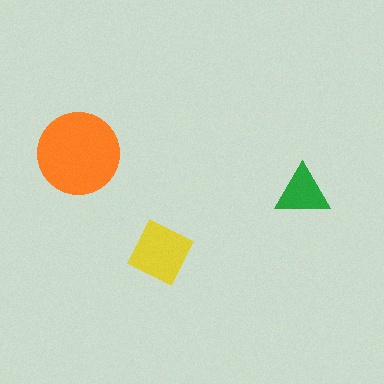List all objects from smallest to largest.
The green triangle, the yellow diamond, the orange circle.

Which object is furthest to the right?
The green triangle is rightmost.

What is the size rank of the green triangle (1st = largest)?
3rd.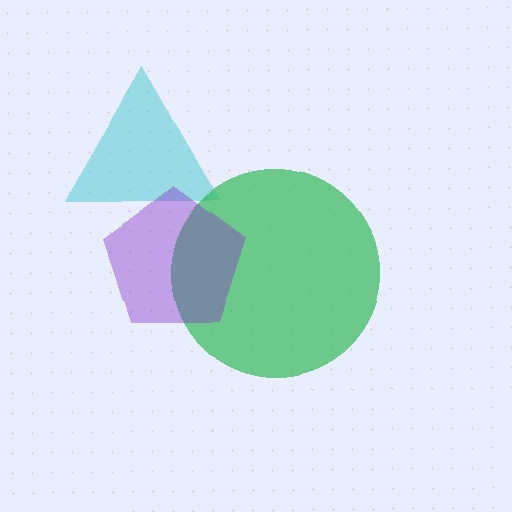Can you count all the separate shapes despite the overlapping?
Yes, there are 3 separate shapes.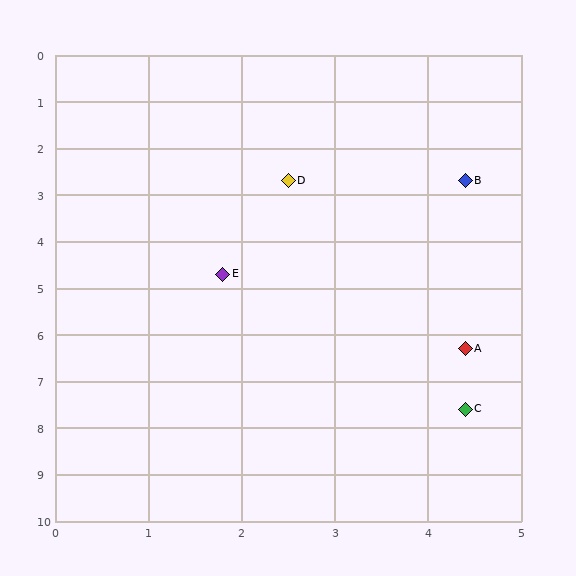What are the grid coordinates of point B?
Point B is at approximately (4.4, 2.7).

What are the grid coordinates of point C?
Point C is at approximately (4.4, 7.6).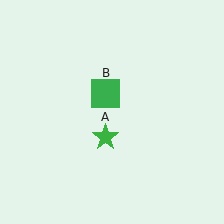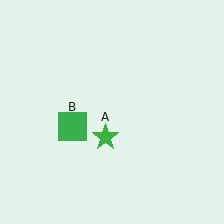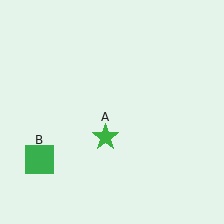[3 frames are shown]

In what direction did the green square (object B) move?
The green square (object B) moved down and to the left.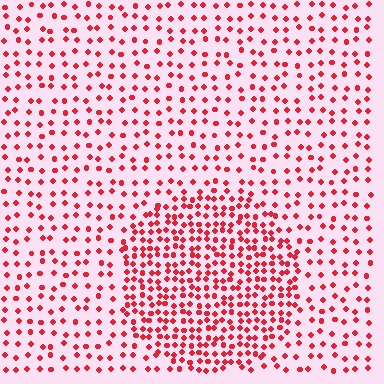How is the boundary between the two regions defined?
The boundary is defined by a change in element density (approximately 2.1x ratio). All elements are the same color, size, and shape.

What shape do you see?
I see a circle.